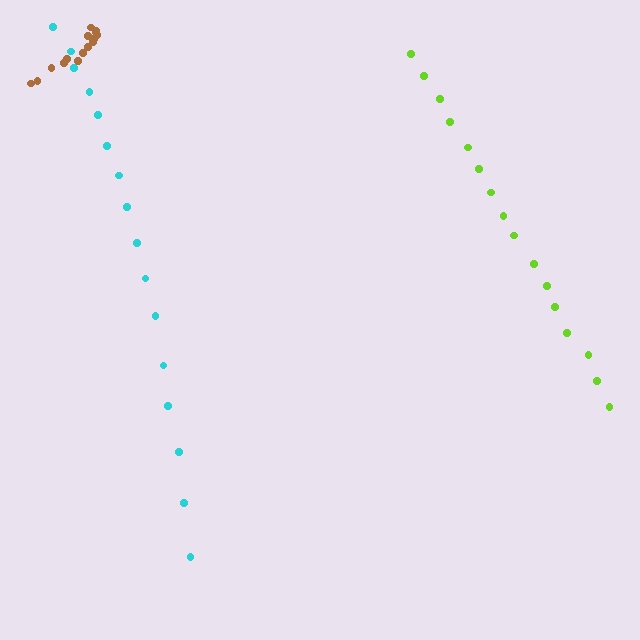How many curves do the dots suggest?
There are 3 distinct paths.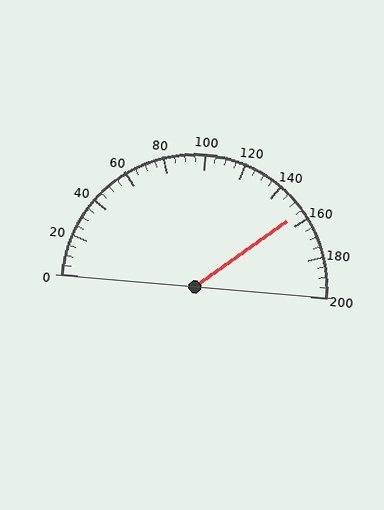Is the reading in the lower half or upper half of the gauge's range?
The reading is in the upper half of the range (0 to 200).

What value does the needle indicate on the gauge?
The needle indicates approximately 155.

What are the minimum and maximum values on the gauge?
The gauge ranges from 0 to 200.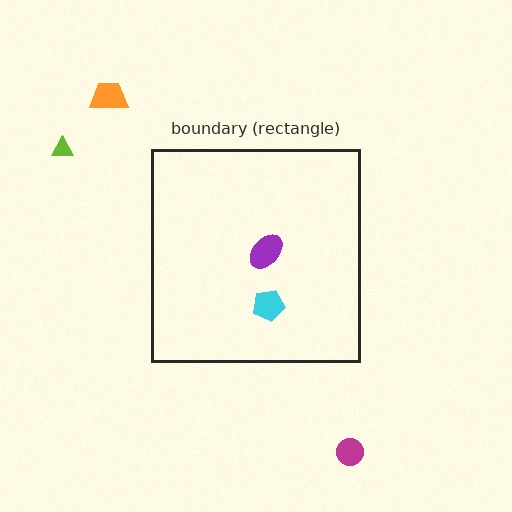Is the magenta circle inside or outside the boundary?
Outside.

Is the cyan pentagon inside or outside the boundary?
Inside.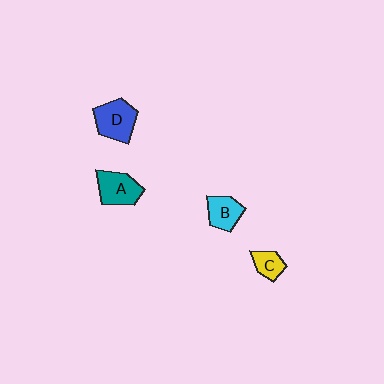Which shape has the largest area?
Shape D (blue).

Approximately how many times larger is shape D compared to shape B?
Approximately 1.4 times.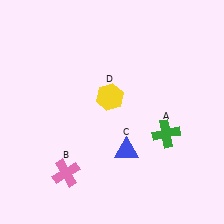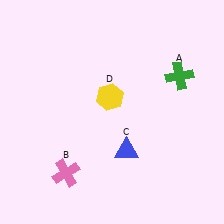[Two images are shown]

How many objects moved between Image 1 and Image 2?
1 object moved between the two images.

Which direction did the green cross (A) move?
The green cross (A) moved up.